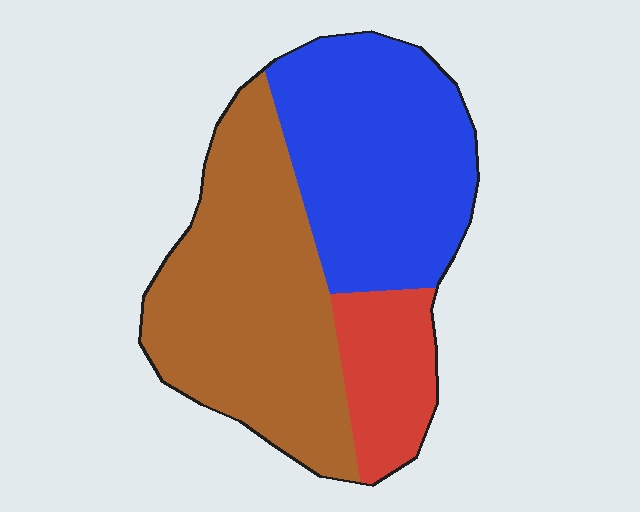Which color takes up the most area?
Brown, at roughly 45%.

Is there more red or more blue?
Blue.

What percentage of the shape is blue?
Blue covers 39% of the shape.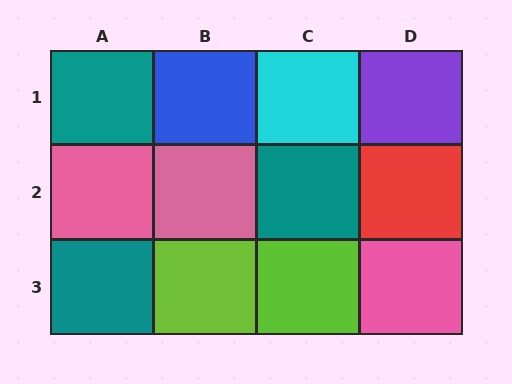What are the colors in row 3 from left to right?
Teal, lime, lime, pink.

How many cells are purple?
1 cell is purple.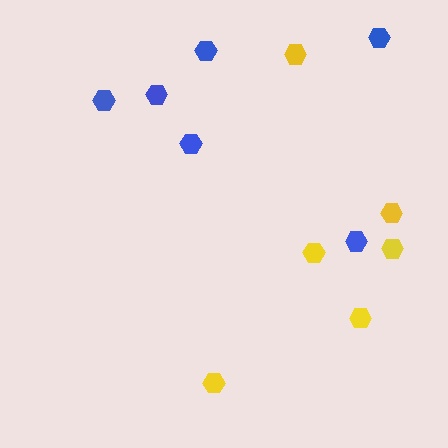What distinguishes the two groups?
There are 2 groups: one group of blue hexagons (6) and one group of yellow hexagons (6).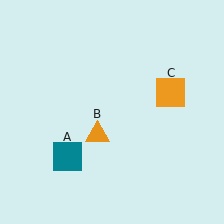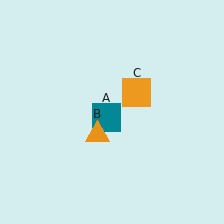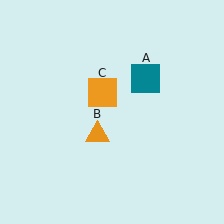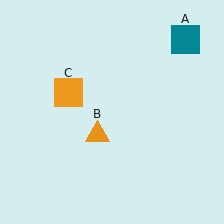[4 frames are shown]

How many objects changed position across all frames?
2 objects changed position: teal square (object A), orange square (object C).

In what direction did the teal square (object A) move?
The teal square (object A) moved up and to the right.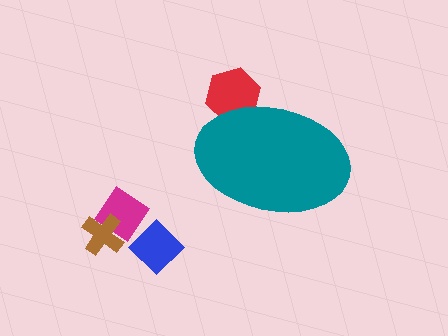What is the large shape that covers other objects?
A teal ellipse.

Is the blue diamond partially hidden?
No, the blue diamond is fully visible.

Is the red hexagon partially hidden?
Yes, the red hexagon is partially hidden behind the teal ellipse.